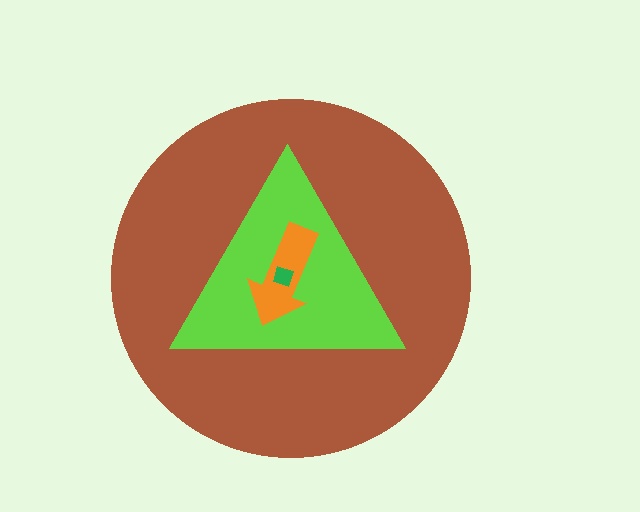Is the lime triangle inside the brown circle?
Yes.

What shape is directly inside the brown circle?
The lime triangle.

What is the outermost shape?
The brown circle.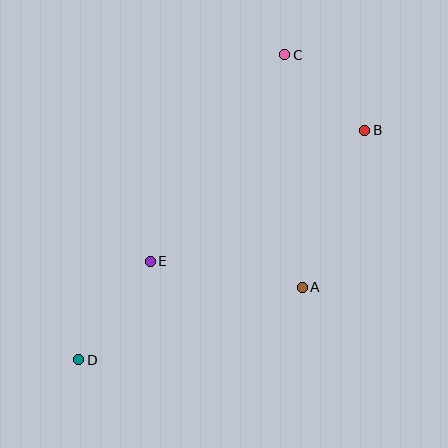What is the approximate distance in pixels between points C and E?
The distance between C and E is approximately 246 pixels.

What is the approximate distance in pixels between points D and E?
The distance between D and E is approximately 122 pixels.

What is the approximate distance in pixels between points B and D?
The distance between B and D is approximately 367 pixels.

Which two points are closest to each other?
Points B and C are closest to each other.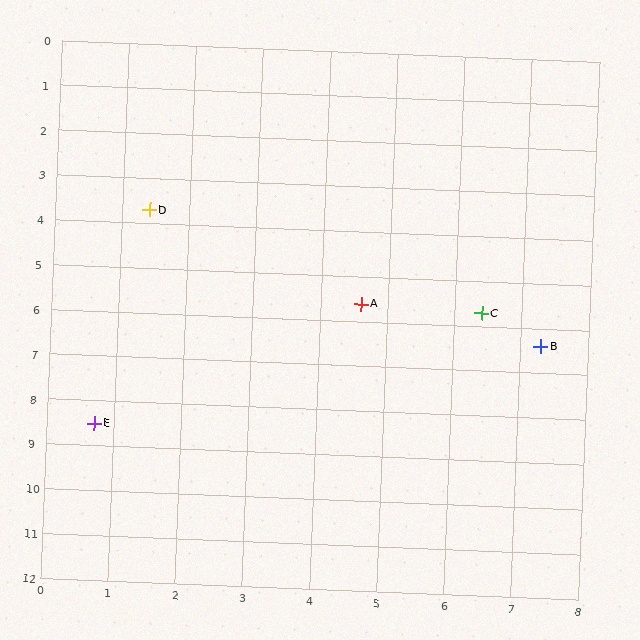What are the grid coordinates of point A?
Point A is at approximately (4.6, 5.6).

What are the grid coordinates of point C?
Point C is at approximately (6.4, 5.7).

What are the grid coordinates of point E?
Point E is at approximately (0.7, 8.5).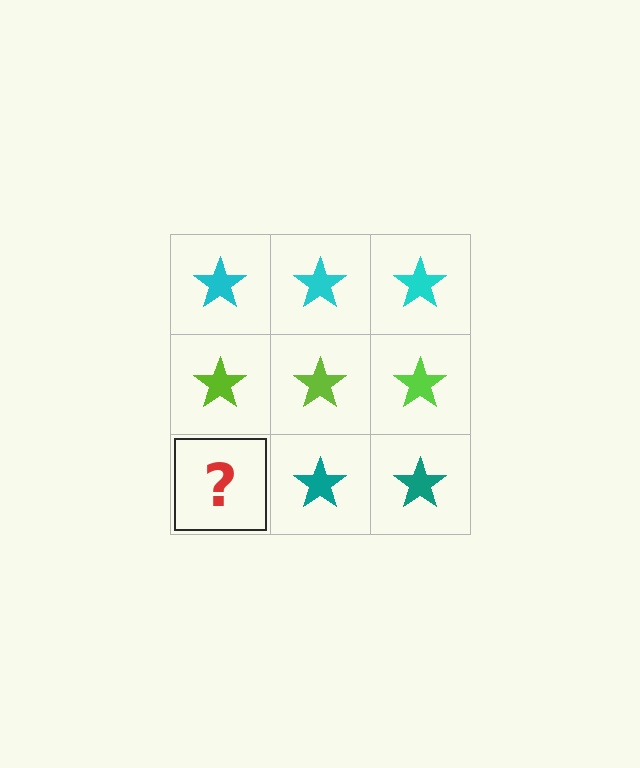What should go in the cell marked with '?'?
The missing cell should contain a teal star.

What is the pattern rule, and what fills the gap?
The rule is that each row has a consistent color. The gap should be filled with a teal star.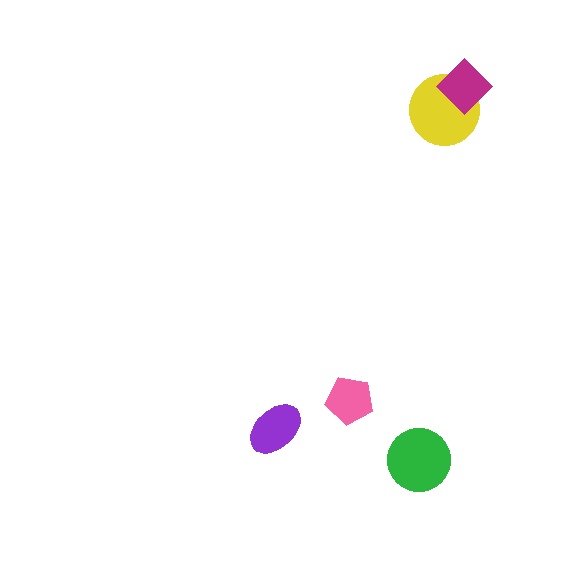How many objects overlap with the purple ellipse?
0 objects overlap with the purple ellipse.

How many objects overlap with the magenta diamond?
1 object overlaps with the magenta diamond.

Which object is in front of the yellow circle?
The magenta diamond is in front of the yellow circle.